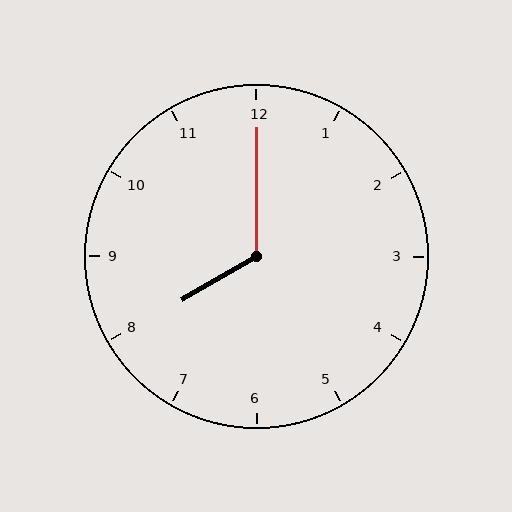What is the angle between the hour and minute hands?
Approximately 120 degrees.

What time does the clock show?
8:00.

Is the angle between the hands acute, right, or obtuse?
It is obtuse.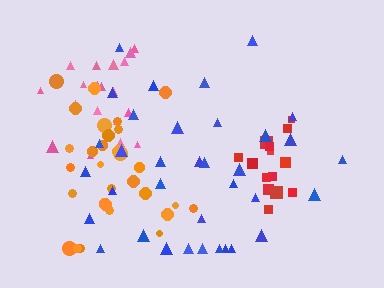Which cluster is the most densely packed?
Red.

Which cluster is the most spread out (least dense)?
Blue.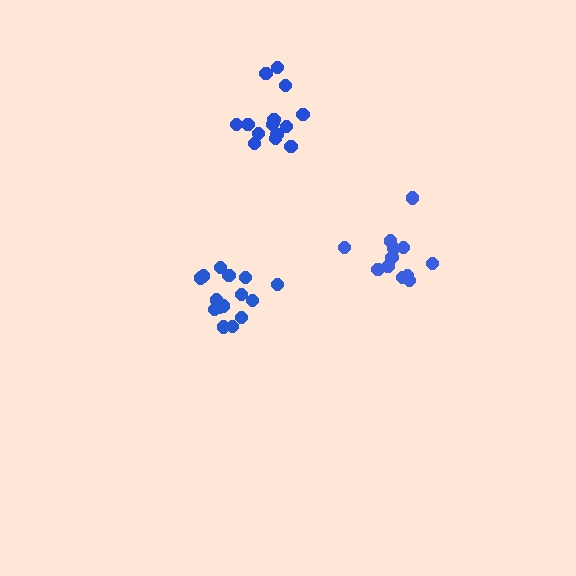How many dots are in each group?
Group 1: 15 dots, Group 2: 12 dots, Group 3: 15 dots (42 total).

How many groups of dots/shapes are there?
There are 3 groups.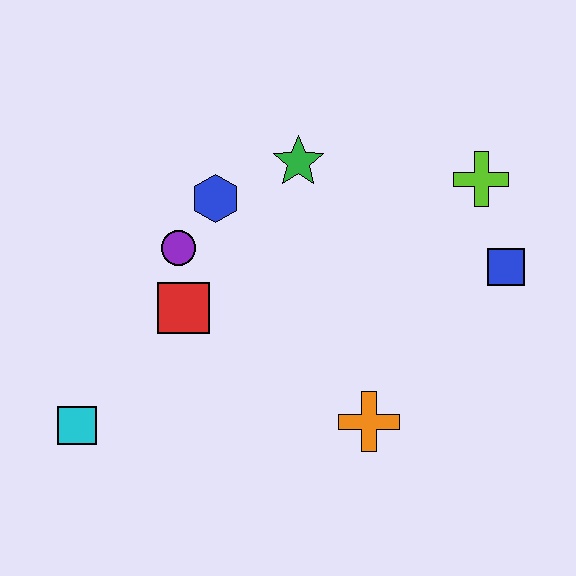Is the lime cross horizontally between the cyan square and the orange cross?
No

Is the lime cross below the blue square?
No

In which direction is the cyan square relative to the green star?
The cyan square is below the green star.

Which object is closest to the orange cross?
The blue square is closest to the orange cross.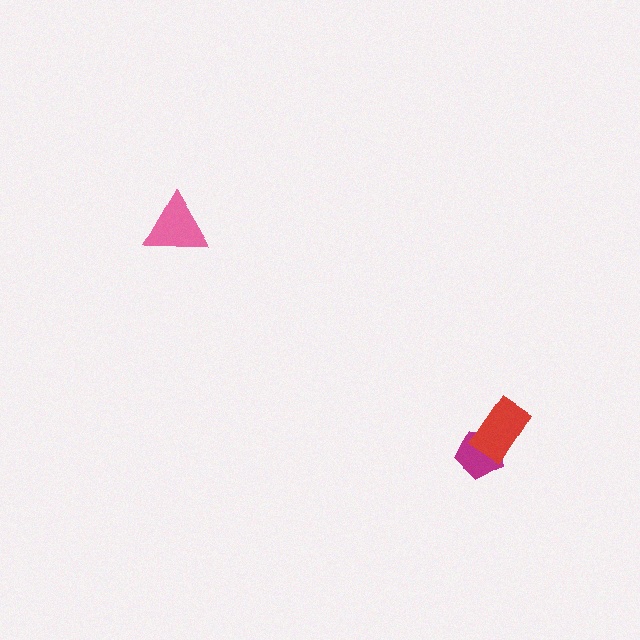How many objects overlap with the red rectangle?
1 object overlaps with the red rectangle.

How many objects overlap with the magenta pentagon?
1 object overlaps with the magenta pentagon.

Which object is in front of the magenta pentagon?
The red rectangle is in front of the magenta pentagon.